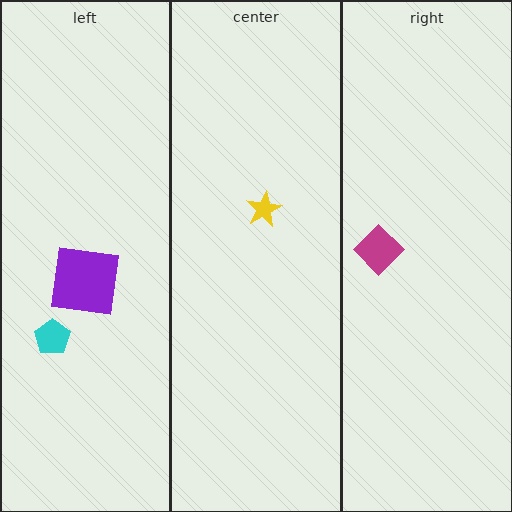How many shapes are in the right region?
1.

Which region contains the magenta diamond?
The right region.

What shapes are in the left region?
The purple square, the cyan pentagon.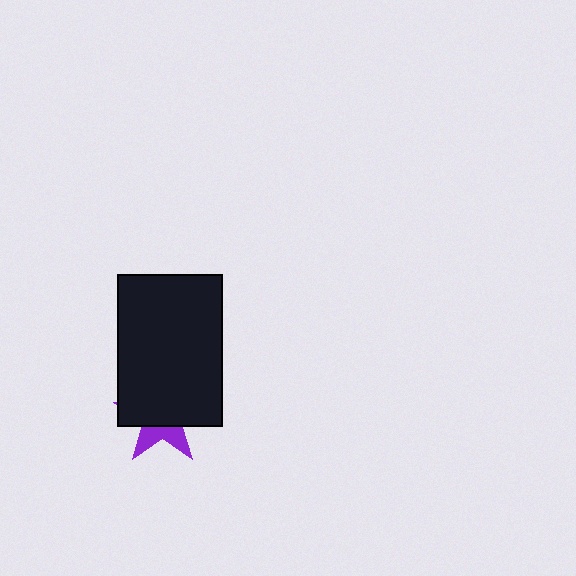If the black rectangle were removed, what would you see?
You would see the complete purple star.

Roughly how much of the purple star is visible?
A small part of it is visible (roughly 32%).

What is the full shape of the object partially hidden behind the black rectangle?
The partially hidden object is a purple star.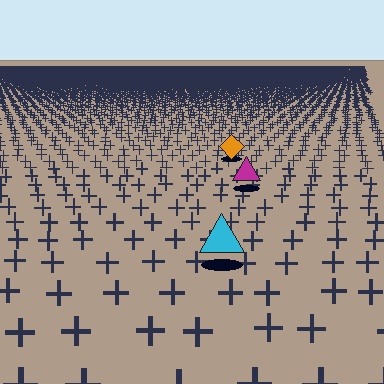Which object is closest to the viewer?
The cyan triangle is closest. The texture marks near it are larger and more spread out.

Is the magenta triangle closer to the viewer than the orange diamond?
Yes. The magenta triangle is closer — you can tell from the texture gradient: the ground texture is coarser near it.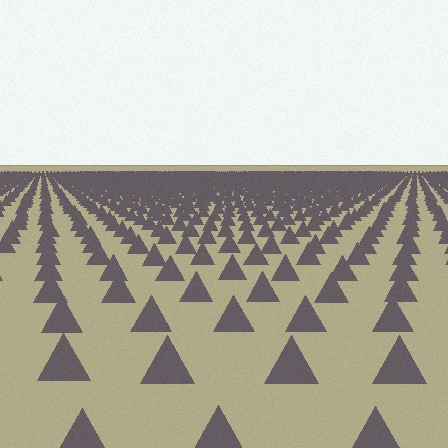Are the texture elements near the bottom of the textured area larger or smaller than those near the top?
Larger. Near the bottom, elements are closer to the viewer and appear at a bigger on-screen size.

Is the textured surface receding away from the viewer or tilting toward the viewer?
The surface is receding away from the viewer. Texture elements get smaller and denser toward the top.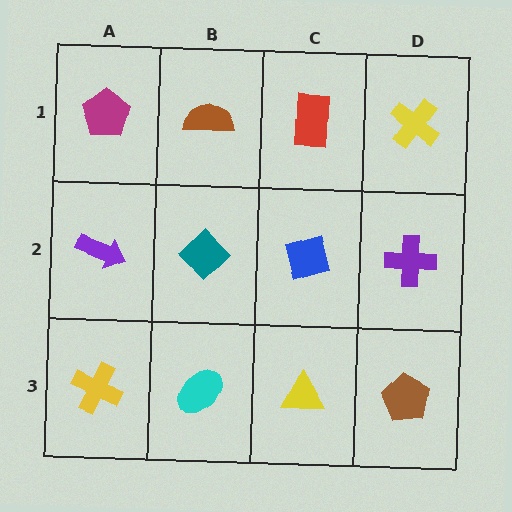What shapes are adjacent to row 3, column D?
A purple cross (row 2, column D), a yellow triangle (row 3, column C).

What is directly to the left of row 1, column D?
A red rectangle.